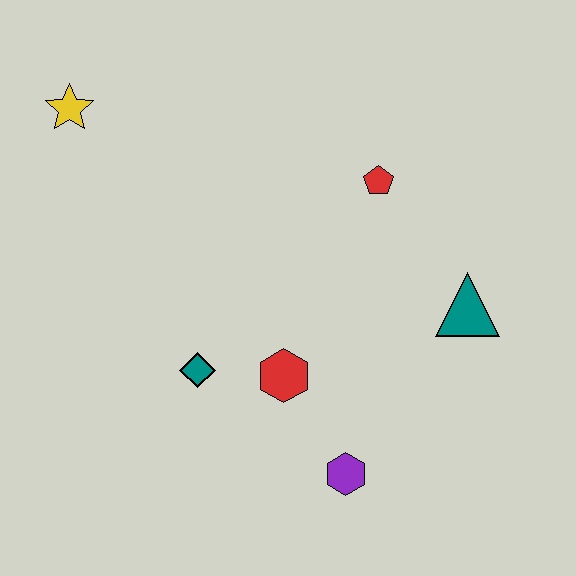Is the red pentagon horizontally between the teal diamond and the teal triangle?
Yes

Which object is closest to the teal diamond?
The red hexagon is closest to the teal diamond.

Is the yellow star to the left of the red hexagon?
Yes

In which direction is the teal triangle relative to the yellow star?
The teal triangle is to the right of the yellow star.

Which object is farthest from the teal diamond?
The yellow star is farthest from the teal diamond.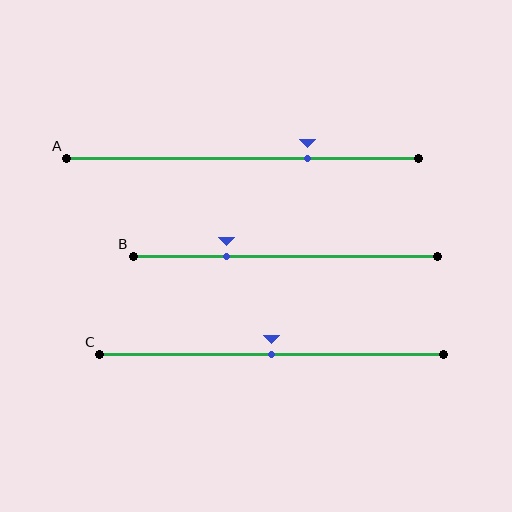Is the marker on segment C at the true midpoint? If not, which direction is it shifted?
Yes, the marker on segment C is at the true midpoint.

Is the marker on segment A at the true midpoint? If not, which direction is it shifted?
No, the marker on segment A is shifted to the right by about 19% of the segment length.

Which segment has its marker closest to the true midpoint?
Segment C has its marker closest to the true midpoint.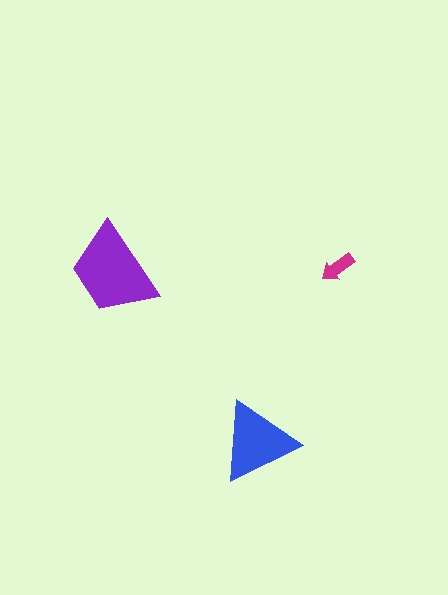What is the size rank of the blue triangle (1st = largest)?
2nd.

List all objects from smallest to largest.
The magenta arrow, the blue triangle, the purple trapezoid.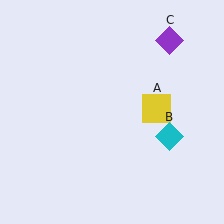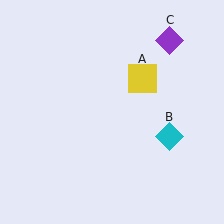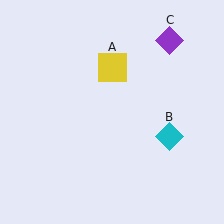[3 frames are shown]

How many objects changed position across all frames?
1 object changed position: yellow square (object A).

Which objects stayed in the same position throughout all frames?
Cyan diamond (object B) and purple diamond (object C) remained stationary.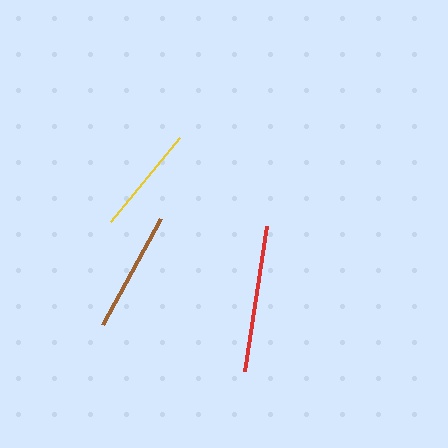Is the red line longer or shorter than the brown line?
The red line is longer than the brown line.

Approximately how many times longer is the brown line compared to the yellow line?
The brown line is approximately 1.1 times the length of the yellow line.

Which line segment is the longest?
The red line is the longest at approximately 146 pixels.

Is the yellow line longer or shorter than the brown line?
The brown line is longer than the yellow line.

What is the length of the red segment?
The red segment is approximately 146 pixels long.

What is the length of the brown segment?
The brown segment is approximately 121 pixels long.